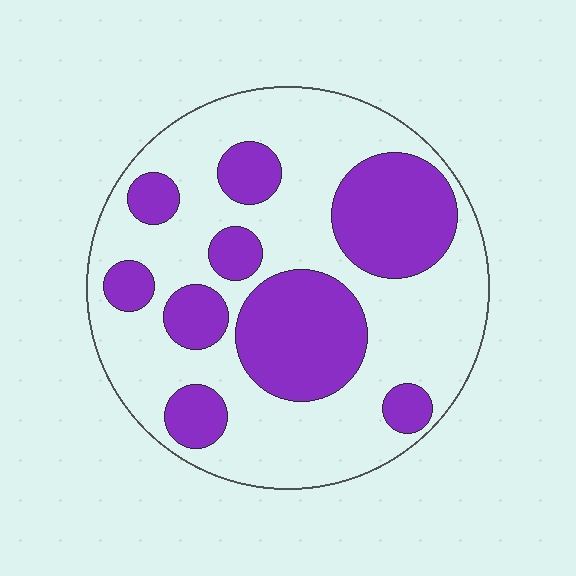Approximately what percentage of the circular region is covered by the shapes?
Approximately 35%.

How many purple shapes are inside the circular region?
9.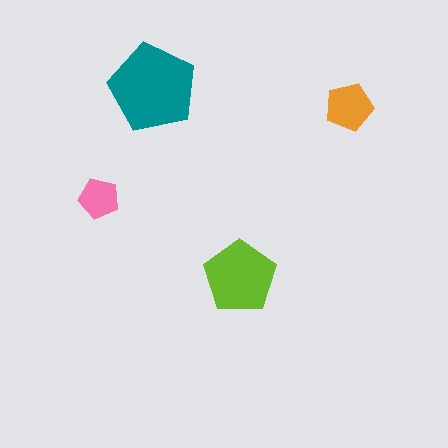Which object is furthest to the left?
The pink pentagon is leftmost.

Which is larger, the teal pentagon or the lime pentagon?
The teal one.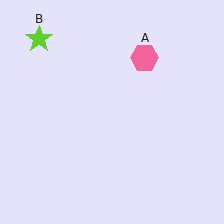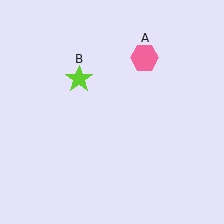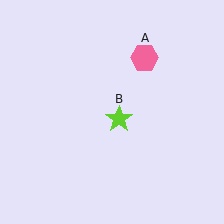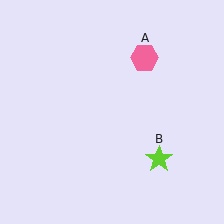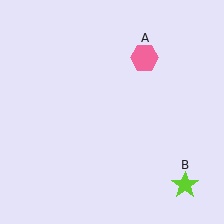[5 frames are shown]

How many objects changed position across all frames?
1 object changed position: lime star (object B).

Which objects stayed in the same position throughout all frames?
Pink hexagon (object A) remained stationary.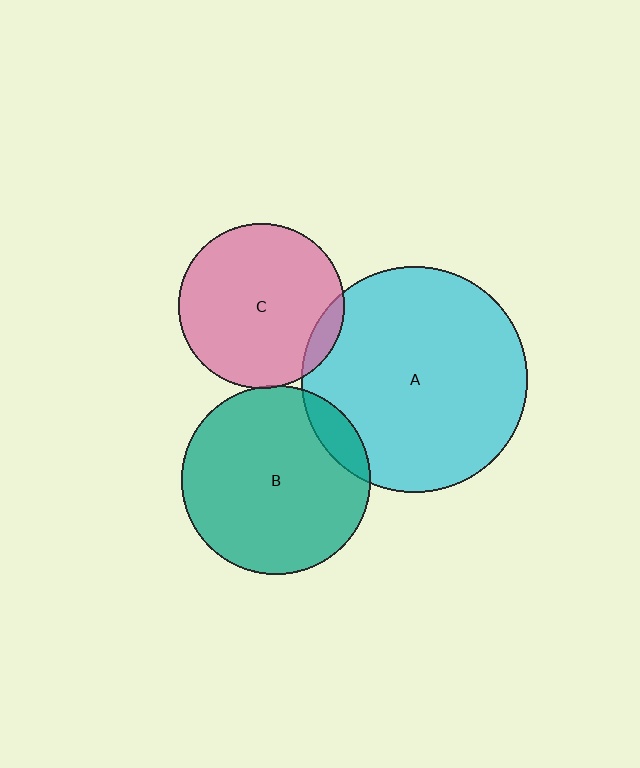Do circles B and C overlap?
Yes.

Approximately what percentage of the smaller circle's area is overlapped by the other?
Approximately 5%.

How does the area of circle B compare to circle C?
Approximately 1.3 times.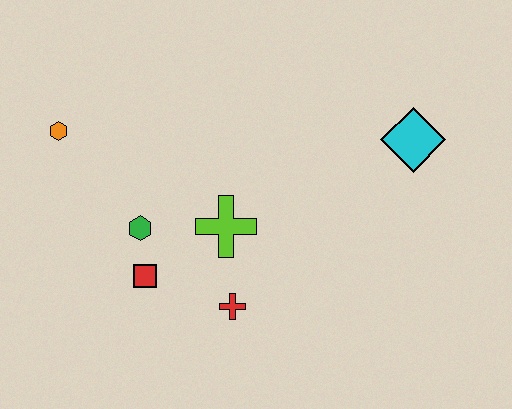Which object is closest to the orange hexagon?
The green hexagon is closest to the orange hexagon.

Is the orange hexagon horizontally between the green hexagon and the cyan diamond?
No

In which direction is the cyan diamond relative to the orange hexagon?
The cyan diamond is to the right of the orange hexagon.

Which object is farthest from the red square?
The cyan diamond is farthest from the red square.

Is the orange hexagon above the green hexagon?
Yes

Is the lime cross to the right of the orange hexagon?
Yes